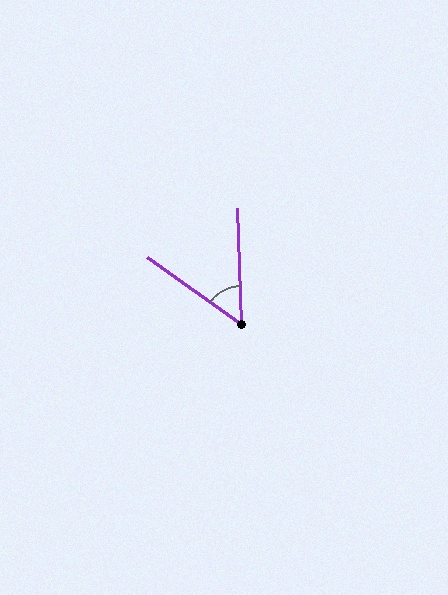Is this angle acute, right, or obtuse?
It is acute.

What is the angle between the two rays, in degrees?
Approximately 52 degrees.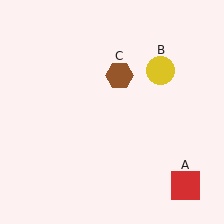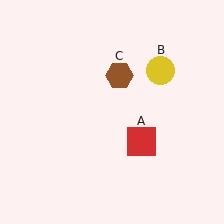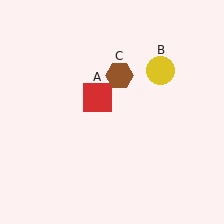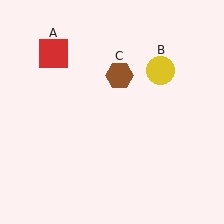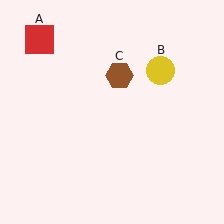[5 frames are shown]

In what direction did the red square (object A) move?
The red square (object A) moved up and to the left.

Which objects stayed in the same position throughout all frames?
Yellow circle (object B) and brown hexagon (object C) remained stationary.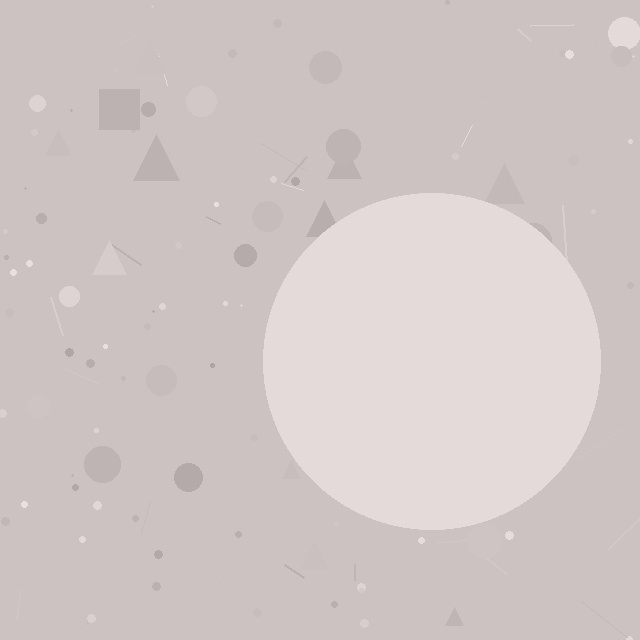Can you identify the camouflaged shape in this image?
The camouflaged shape is a circle.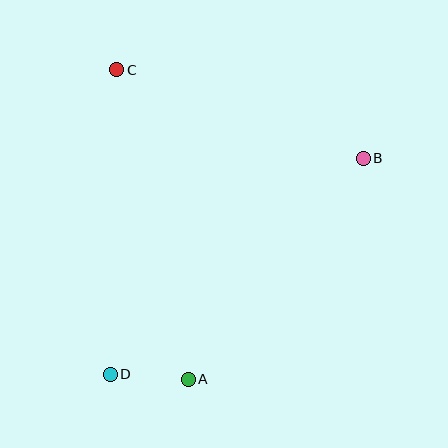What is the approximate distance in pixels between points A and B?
The distance between A and B is approximately 282 pixels.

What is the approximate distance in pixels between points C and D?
The distance between C and D is approximately 305 pixels.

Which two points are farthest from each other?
Points B and D are farthest from each other.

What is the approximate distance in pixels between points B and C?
The distance between B and C is approximately 262 pixels.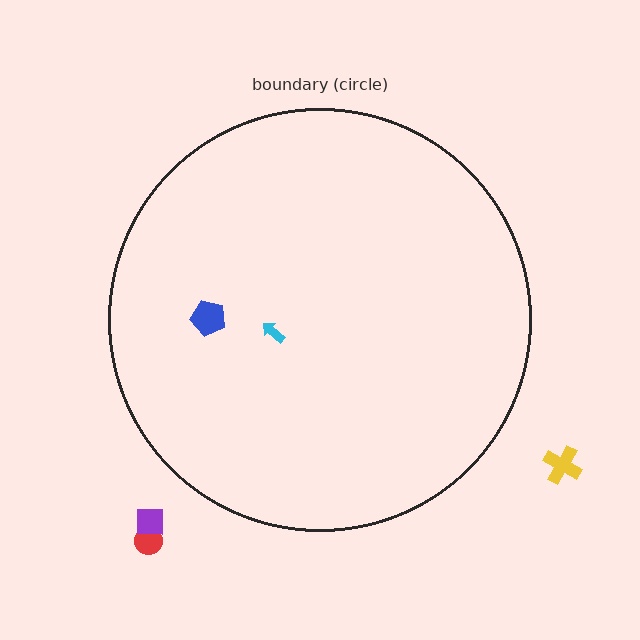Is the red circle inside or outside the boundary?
Outside.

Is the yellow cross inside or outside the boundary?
Outside.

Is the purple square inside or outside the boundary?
Outside.